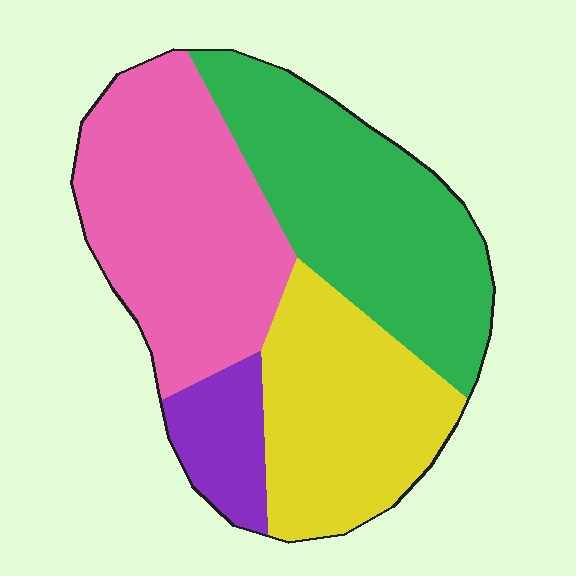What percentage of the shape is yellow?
Yellow takes up between a sixth and a third of the shape.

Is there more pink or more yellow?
Pink.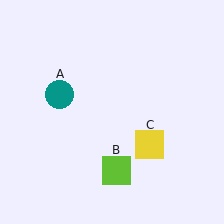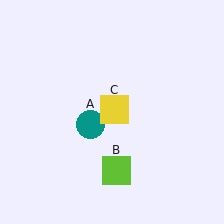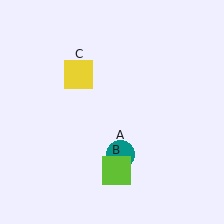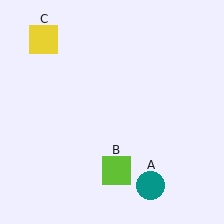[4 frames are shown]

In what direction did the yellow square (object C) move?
The yellow square (object C) moved up and to the left.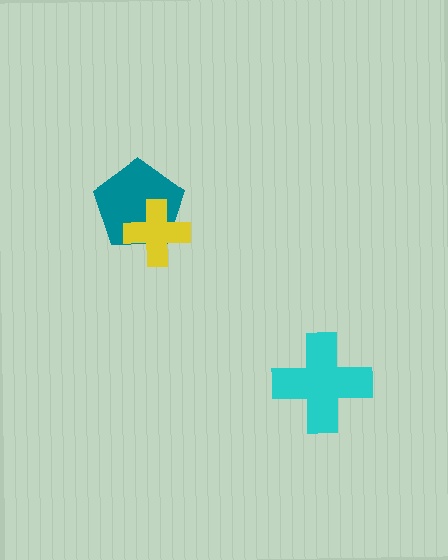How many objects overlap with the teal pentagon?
1 object overlaps with the teal pentagon.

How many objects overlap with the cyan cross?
0 objects overlap with the cyan cross.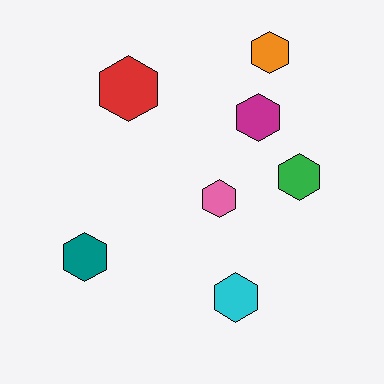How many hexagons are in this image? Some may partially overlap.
There are 7 hexagons.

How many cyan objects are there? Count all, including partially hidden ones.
There is 1 cyan object.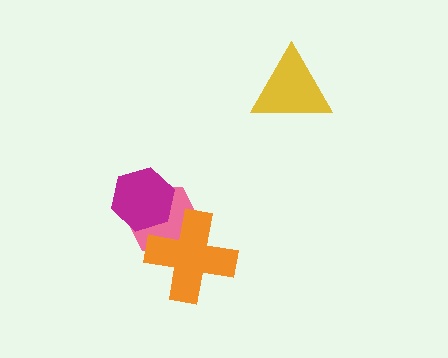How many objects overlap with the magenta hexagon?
1 object overlaps with the magenta hexagon.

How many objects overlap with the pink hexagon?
2 objects overlap with the pink hexagon.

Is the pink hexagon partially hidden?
Yes, it is partially covered by another shape.